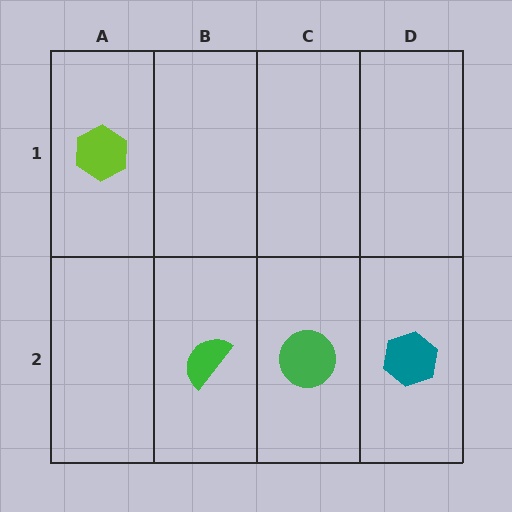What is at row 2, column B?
A green semicircle.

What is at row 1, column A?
A lime hexagon.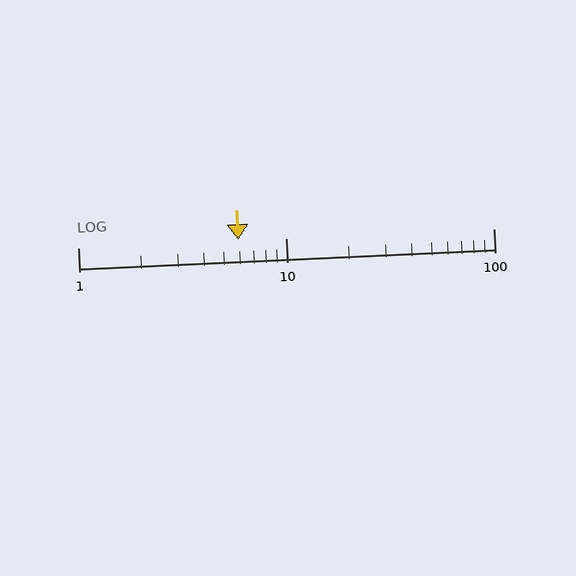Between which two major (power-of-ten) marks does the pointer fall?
The pointer is between 1 and 10.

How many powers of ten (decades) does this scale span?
The scale spans 2 decades, from 1 to 100.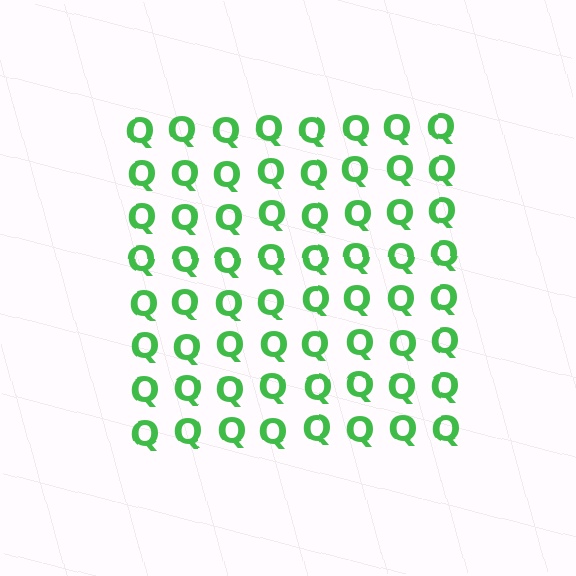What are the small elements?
The small elements are letter Q's.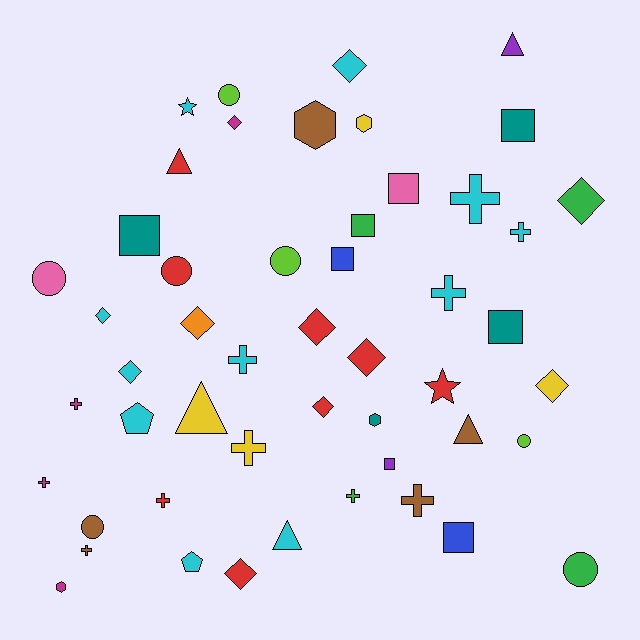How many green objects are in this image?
There are 4 green objects.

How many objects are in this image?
There are 50 objects.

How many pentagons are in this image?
There are 2 pentagons.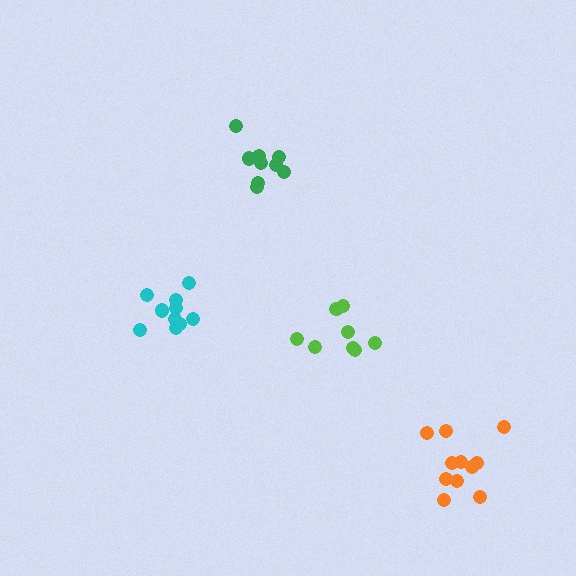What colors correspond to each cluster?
The clusters are colored: orange, green, lime, cyan.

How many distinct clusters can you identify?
There are 4 distinct clusters.